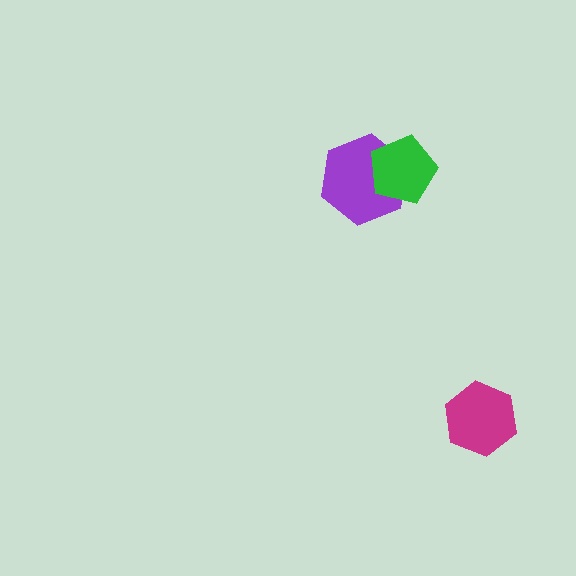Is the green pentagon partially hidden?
No, no other shape covers it.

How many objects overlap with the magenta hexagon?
0 objects overlap with the magenta hexagon.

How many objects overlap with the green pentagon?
1 object overlaps with the green pentagon.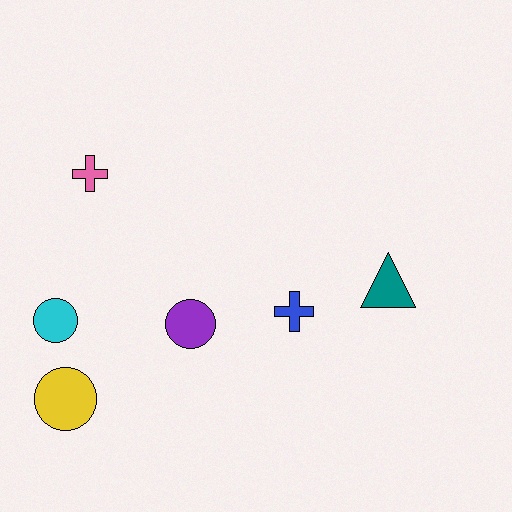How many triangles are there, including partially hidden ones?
There is 1 triangle.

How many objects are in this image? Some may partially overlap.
There are 6 objects.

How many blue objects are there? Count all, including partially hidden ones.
There is 1 blue object.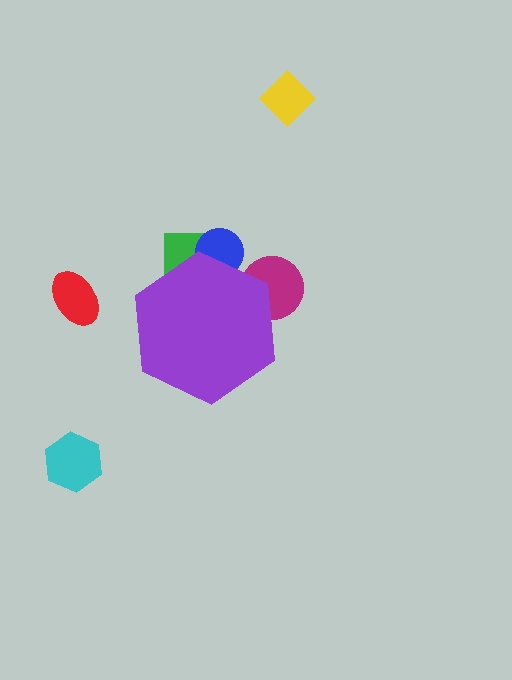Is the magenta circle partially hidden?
Yes, the magenta circle is partially hidden behind the purple hexagon.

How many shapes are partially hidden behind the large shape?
3 shapes are partially hidden.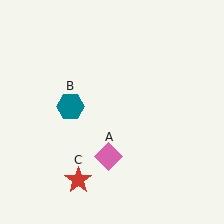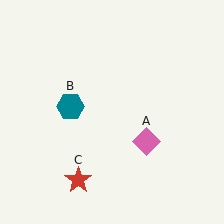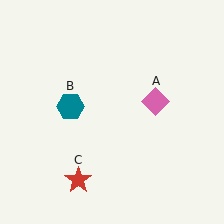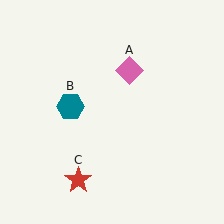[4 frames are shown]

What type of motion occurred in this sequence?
The pink diamond (object A) rotated counterclockwise around the center of the scene.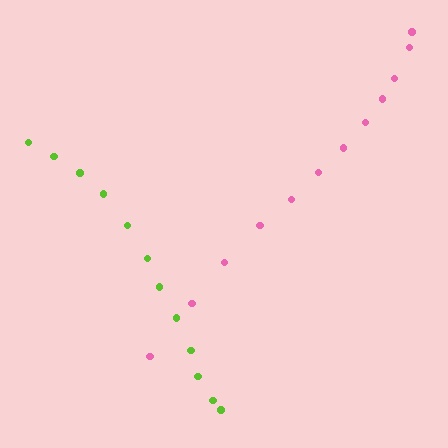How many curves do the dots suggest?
There are 2 distinct paths.